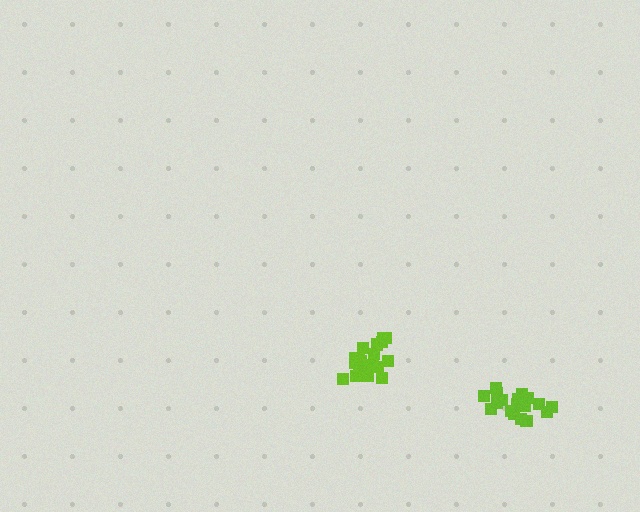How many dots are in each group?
Group 1: 19 dots, Group 2: 19 dots (38 total).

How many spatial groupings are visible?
There are 2 spatial groupings.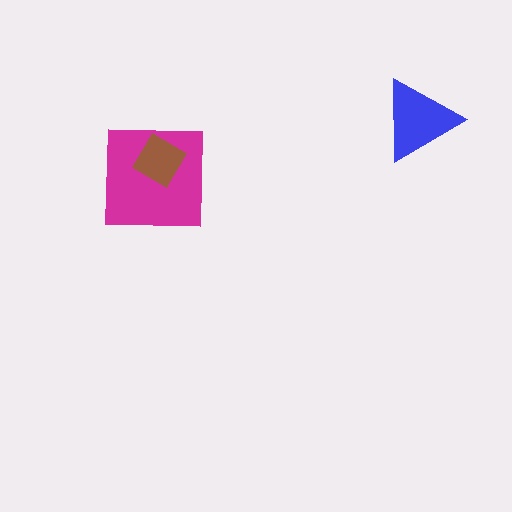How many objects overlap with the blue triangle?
0 objects overlap with the blue triangle.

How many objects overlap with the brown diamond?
1 object overlaps with the brown diamond.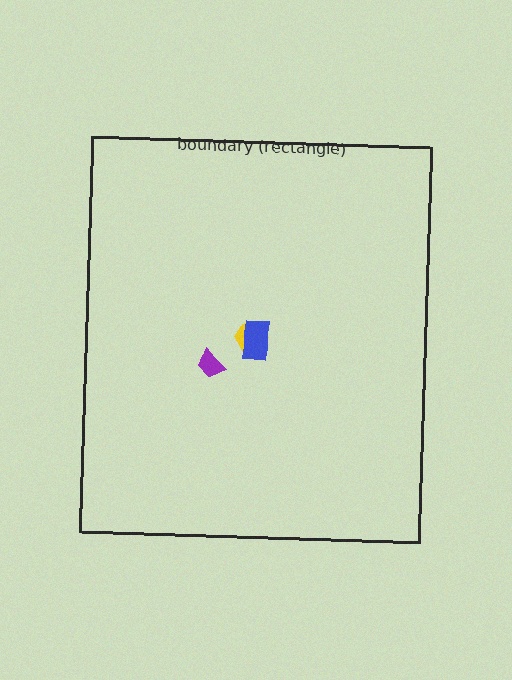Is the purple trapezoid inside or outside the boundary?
Inside.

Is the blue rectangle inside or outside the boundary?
Inside.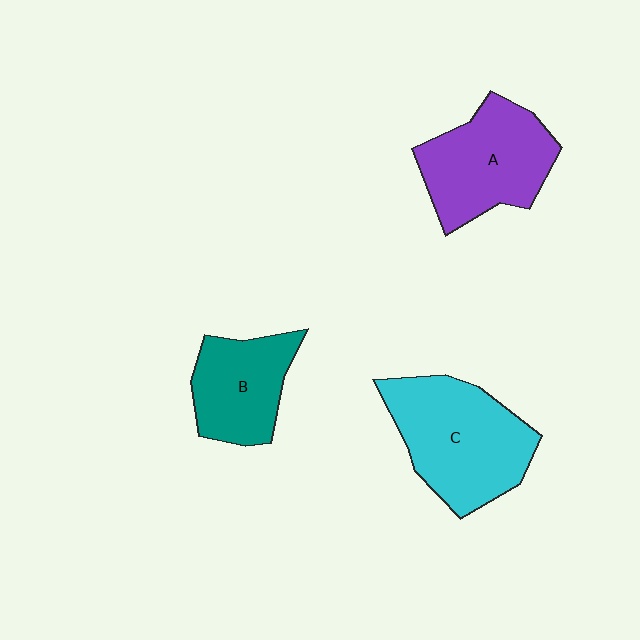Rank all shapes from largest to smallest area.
From largest to smallest: C (cyan), A (purple), B (teal).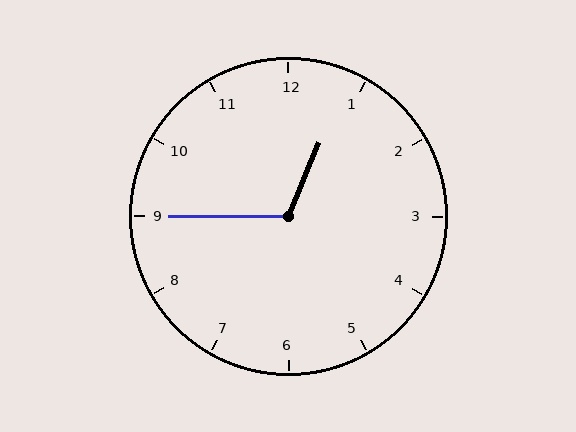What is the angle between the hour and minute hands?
Approximately 112 degrees.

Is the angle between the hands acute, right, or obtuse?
It is obtuse.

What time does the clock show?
12:45.